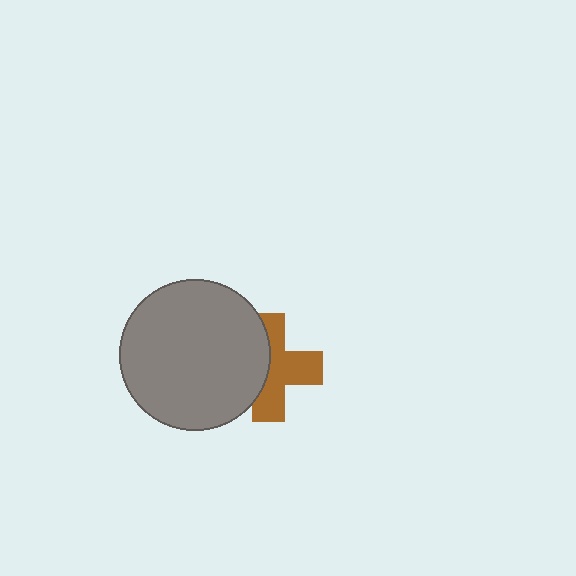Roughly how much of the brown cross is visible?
About half of it is visible (roughly 58%).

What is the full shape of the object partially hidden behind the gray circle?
The partially hidden object is a brown cross.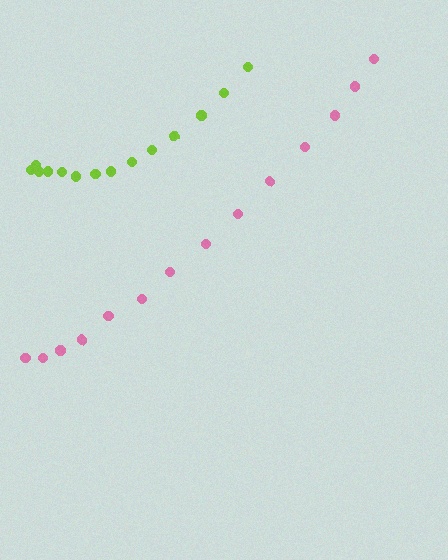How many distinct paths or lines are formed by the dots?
There are 2 distinct paths.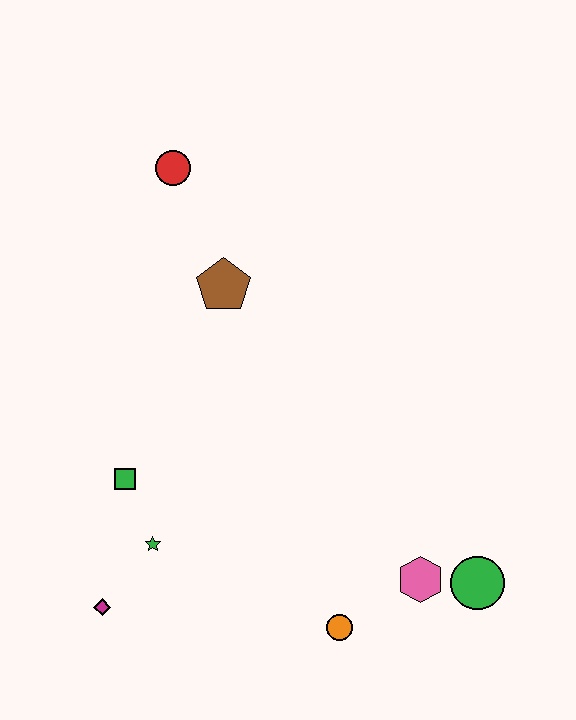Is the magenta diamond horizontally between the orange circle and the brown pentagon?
No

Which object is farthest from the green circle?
The red circle is farthest from the green circle.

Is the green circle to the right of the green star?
Yes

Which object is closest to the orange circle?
The pink hexagon is closest to the orange circle.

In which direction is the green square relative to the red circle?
The green square is below the red circle.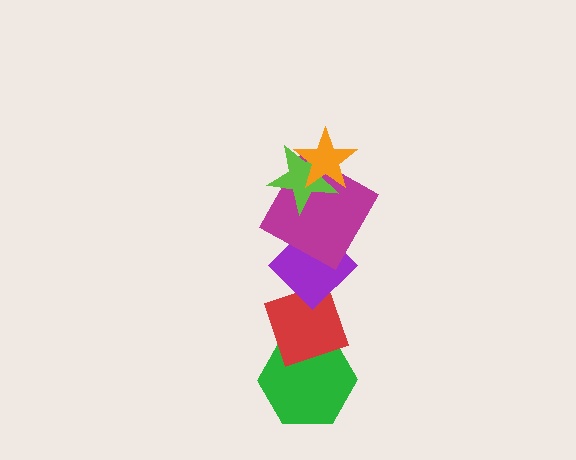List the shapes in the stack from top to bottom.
From top to bottom: the orange star, the lime star, the magenta square, the purple diamond, the red diamond, the green hexagon.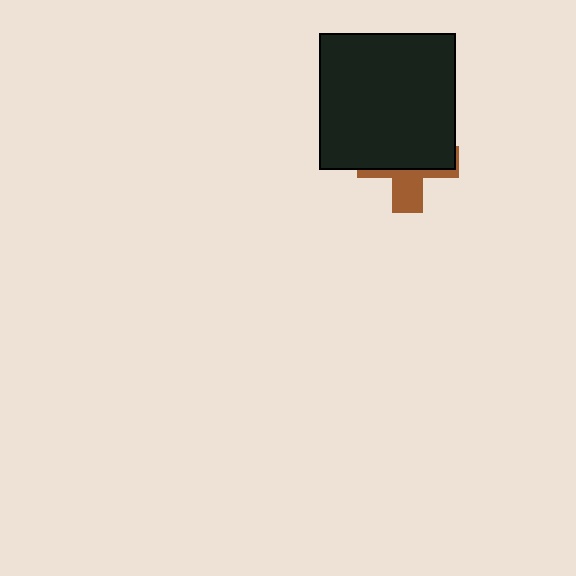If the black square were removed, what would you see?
You would see the complete brown cross.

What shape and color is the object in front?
The object in front is a black square.